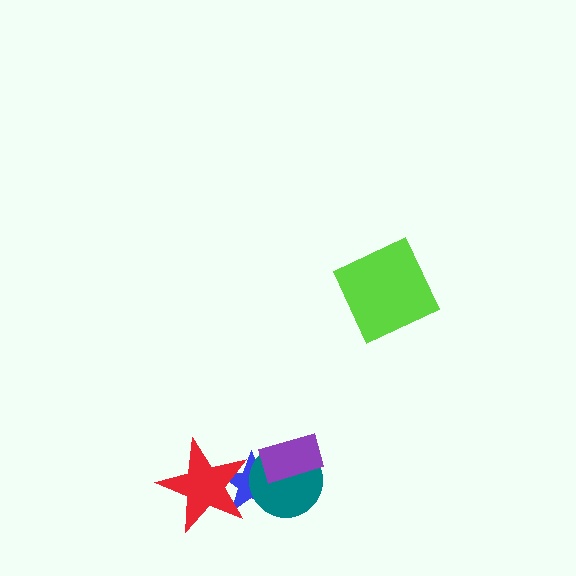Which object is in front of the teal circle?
The purple rectangle is in front of the teal circle.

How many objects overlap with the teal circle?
2 objects overlap with the teal circle.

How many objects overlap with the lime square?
0 objects overlap with the lime square.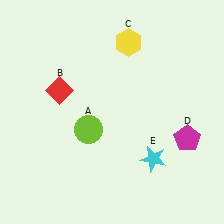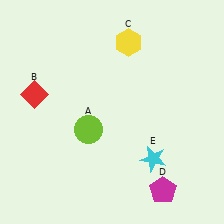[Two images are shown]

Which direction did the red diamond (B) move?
The red diamond (B) moved left.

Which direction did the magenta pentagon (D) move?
The magenta pentagon (D) moved down.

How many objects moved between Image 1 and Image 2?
2 objects moved between the two images.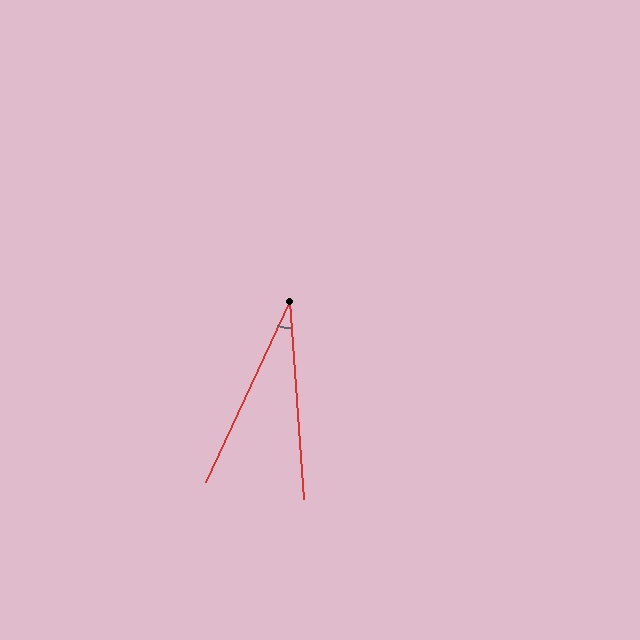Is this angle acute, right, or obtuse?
It is acute.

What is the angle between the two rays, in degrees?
Approximately 29 degrees.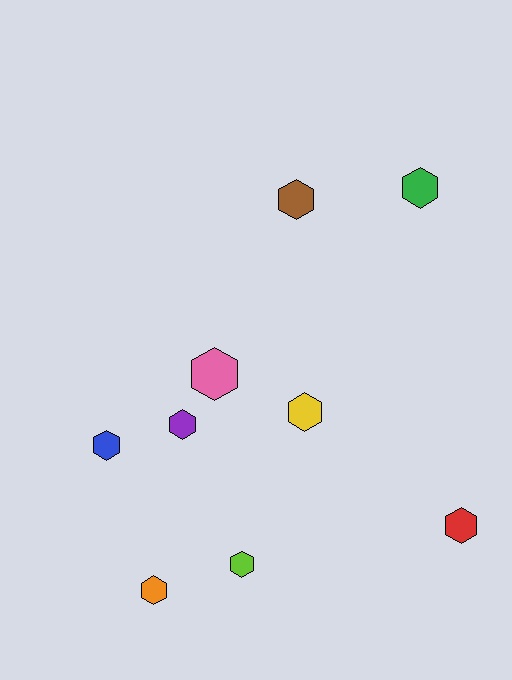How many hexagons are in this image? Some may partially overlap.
There are 9 hexagons.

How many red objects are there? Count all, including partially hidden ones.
There is 1 red object.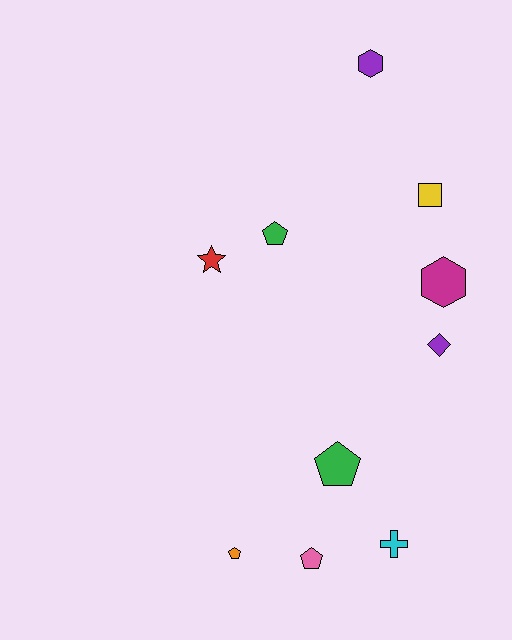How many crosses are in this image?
There is 1 cross.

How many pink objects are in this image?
There is 1 pink object.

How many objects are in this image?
There are 10 objects.